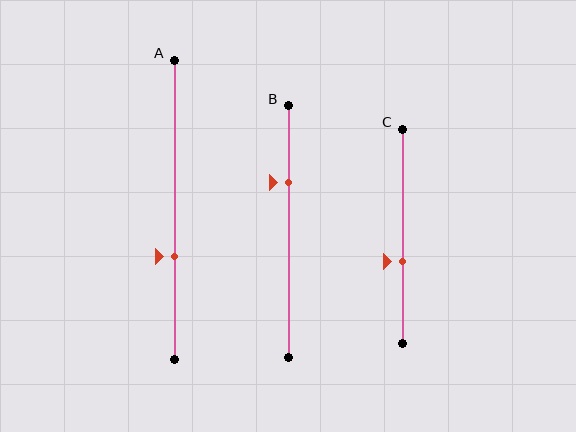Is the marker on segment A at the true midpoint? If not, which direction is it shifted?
No, the marker on segment A is shifted downward by about 16% of the segment length.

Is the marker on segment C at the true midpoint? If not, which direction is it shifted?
No, the marker on segment C is shifted downward by about 12% of the segment length.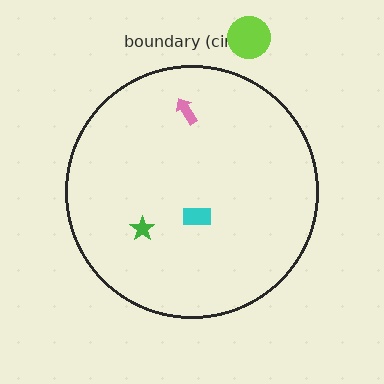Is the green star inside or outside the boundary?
Inside.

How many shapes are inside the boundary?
3 inside, 1 outside.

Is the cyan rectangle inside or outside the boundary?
Inside.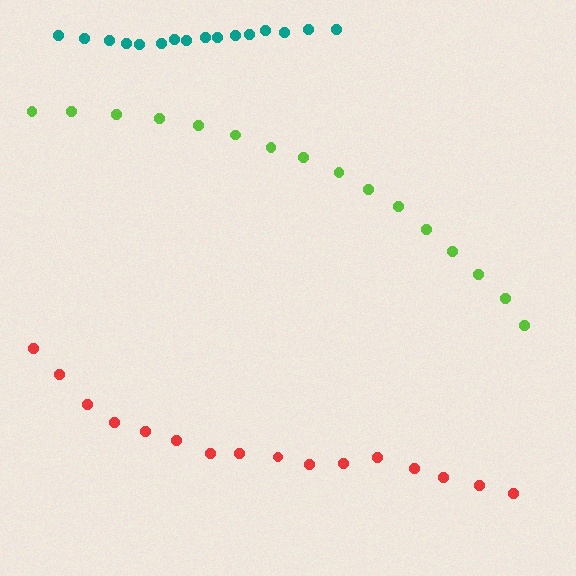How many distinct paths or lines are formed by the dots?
There are 3 distinct paths.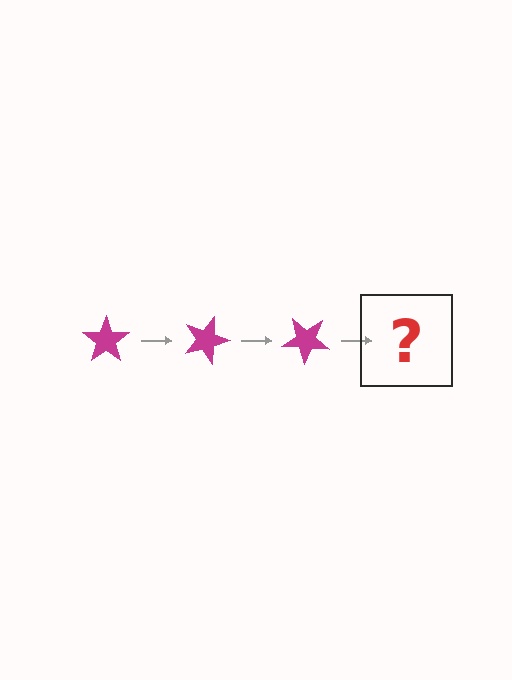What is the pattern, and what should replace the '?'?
The pattern is that the star rotates 20 degrees each step. The '?' should be a magenta star rotated 60 degrees.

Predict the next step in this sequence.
The next step is a magenta star rotated 60 degrees.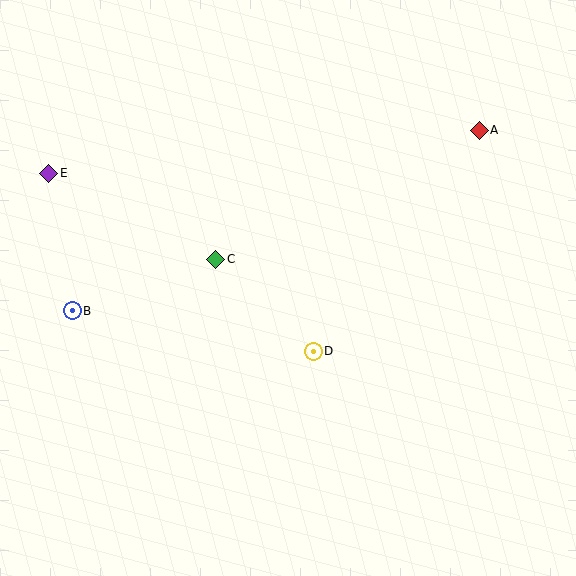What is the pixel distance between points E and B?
The distance between E and B is 139 pixels.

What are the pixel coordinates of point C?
Point C is at (216, 259).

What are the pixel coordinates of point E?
Point E is at (49, 173).